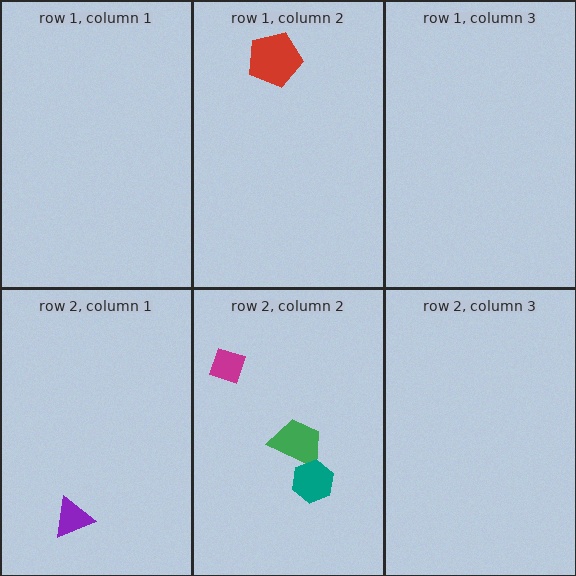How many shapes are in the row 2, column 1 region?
1.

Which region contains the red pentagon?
The row 1, column 2 region.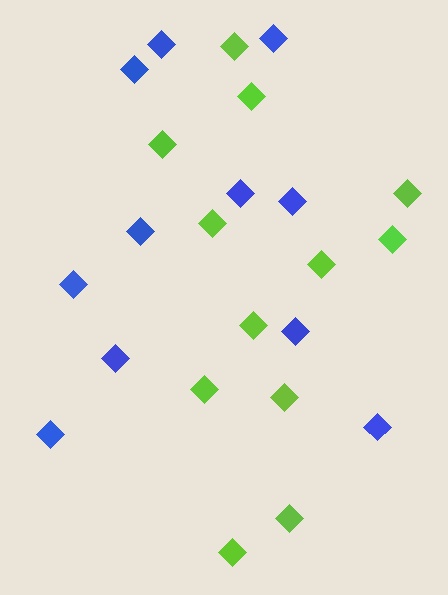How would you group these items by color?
There are 2 groups: one group of lime diamonds (12) and one group of blue diamonds (11).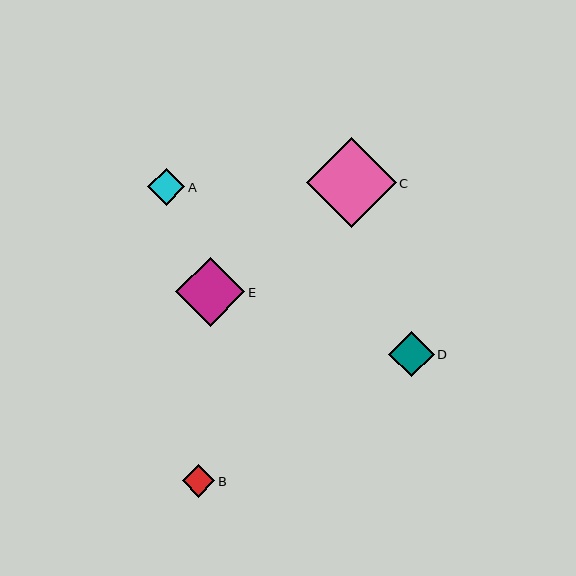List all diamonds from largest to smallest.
From largest to smallest: C, E, D, A, B.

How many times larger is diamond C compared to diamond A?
Diamond C is approximately 2.4 times the size of diamond A.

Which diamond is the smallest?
Diamond B is the smallest with a size of approximately 33 pixels.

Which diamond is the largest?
Diamond C is the largest with a size of approximately 90 pixels.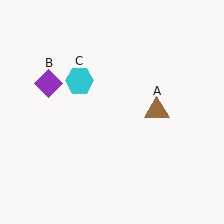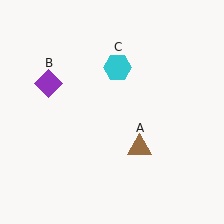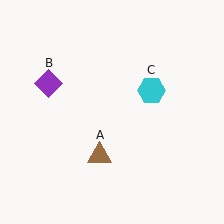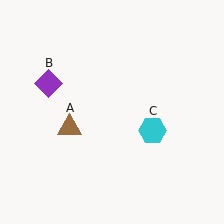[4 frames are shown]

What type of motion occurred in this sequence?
The brown triangle (object A), cyan hexagon (object C) rotated clockwise around the center of the scene.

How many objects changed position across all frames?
2 objects changed position: brown triangle (object A), cyan hexagon (object C).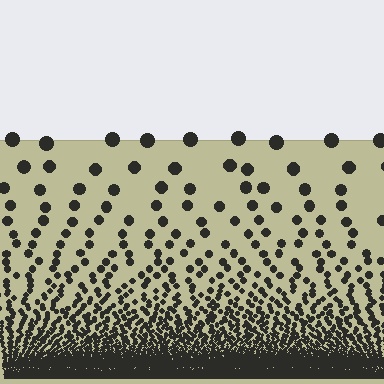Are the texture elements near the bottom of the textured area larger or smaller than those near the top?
Smaller. The gradient is inverted — elements near the bottom are smaller and denser.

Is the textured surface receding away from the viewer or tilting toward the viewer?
The surface appears to tilt toward the viewer. Texture elements get larger and sparser toward the top.